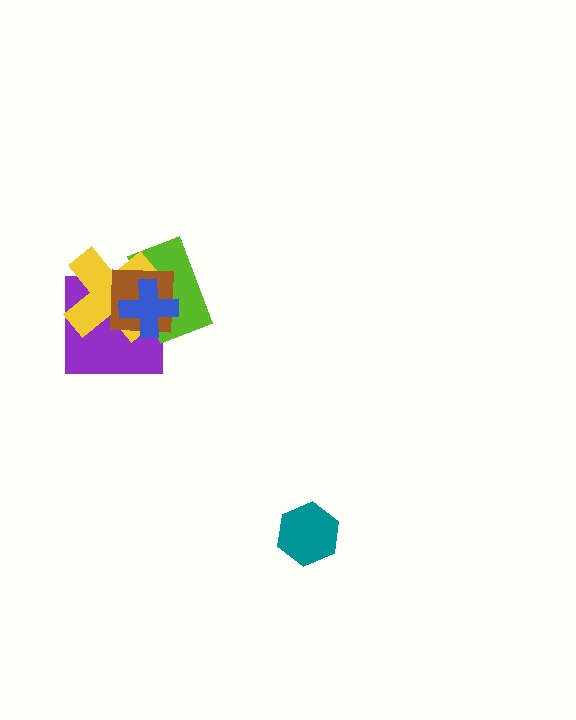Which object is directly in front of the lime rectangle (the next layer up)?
The yellow cross is directly in front of the lime rectangle.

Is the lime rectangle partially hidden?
Yes, it is partially covered by another shape.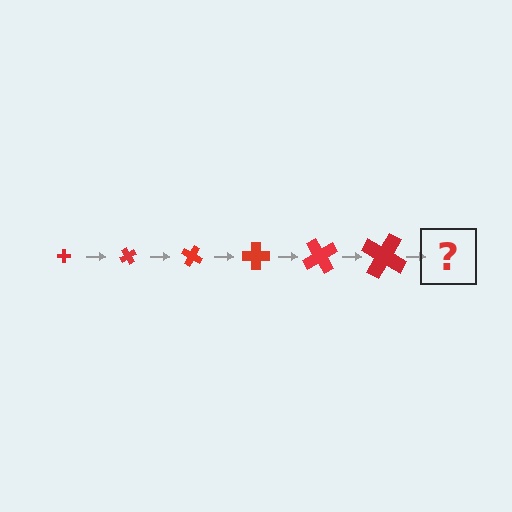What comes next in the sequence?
The next element should be a cross, larger than the previous one and rotated 360 degrees from the start.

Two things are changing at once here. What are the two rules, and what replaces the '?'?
The two rules are that the cross grows larger each step and it rotates 60 degrees each step. The '?' should be a cross, larger than the previous one and rotated 360 degrees from the start.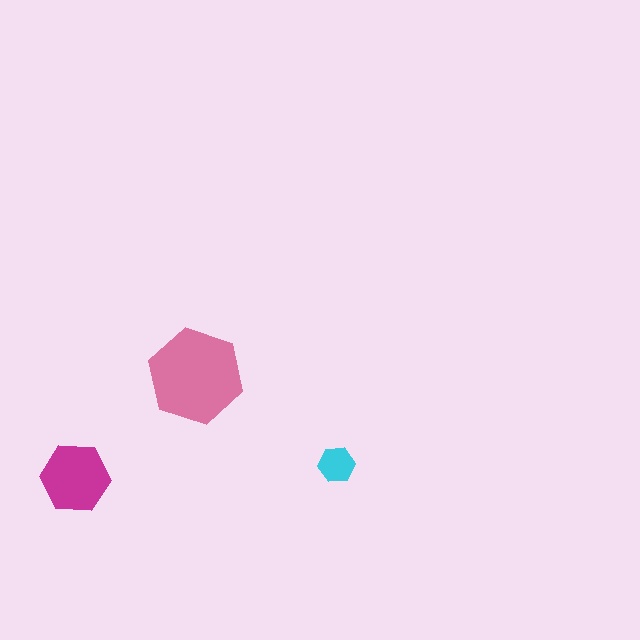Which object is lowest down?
The magenta hexagon is bottommost.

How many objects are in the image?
There are 3 objects in the image.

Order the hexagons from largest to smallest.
the pink one, the magenta one, the cyan one.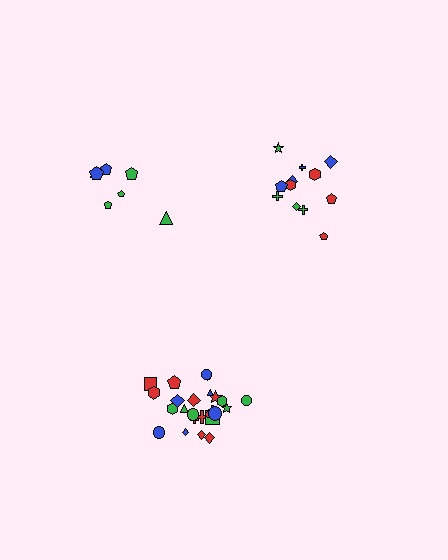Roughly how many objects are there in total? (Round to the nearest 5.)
Roughly 45 objects in total.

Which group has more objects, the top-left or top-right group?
The top-right group.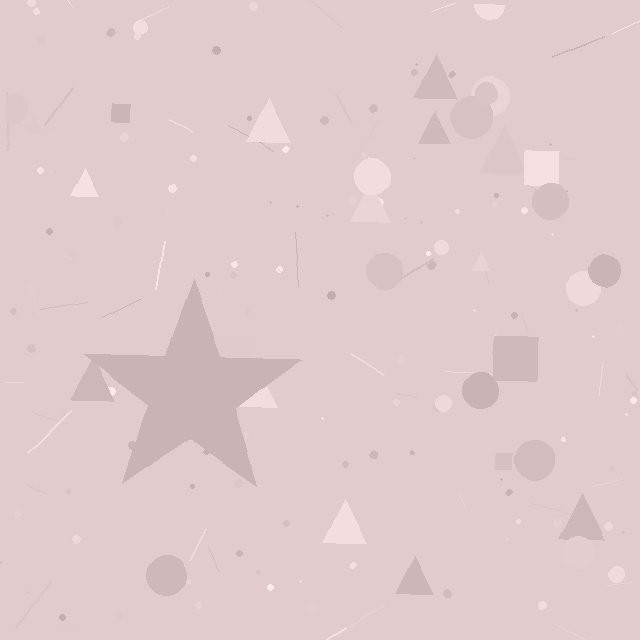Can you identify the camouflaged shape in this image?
The camouflaged shape is a star.